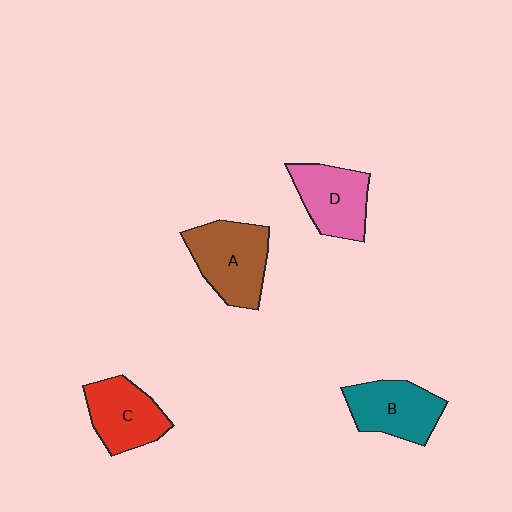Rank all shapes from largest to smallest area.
From largest to smallest: A (brown), B (teal), D (pink), C (red).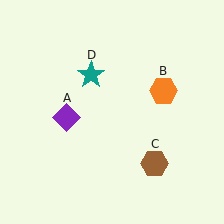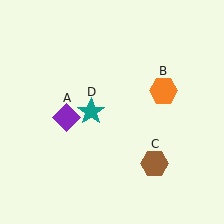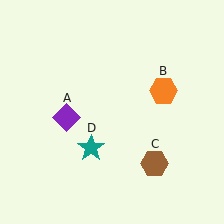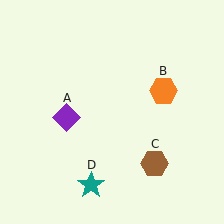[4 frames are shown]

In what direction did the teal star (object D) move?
The teal star (object D) moved down.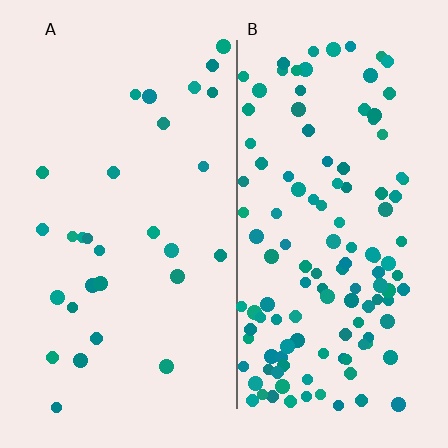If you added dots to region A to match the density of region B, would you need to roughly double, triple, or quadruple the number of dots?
Approximately quadruple.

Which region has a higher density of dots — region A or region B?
B (the right).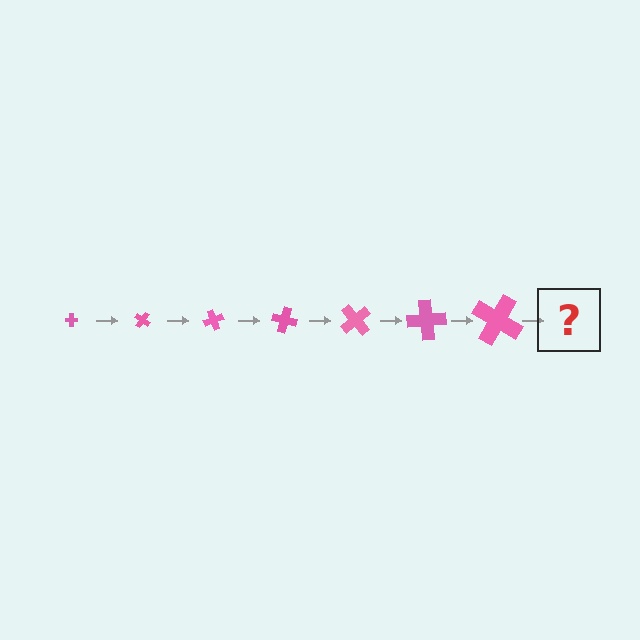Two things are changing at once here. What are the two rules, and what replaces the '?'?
The two rules are that the cross grows larger each step and it rotates 35 degrees each step. The '?' should be a cross, larger than the previous one and rotated 245 degrees from the start.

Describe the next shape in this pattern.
It should be a cross, larger than the previous one and rotated 245 degrees from the start.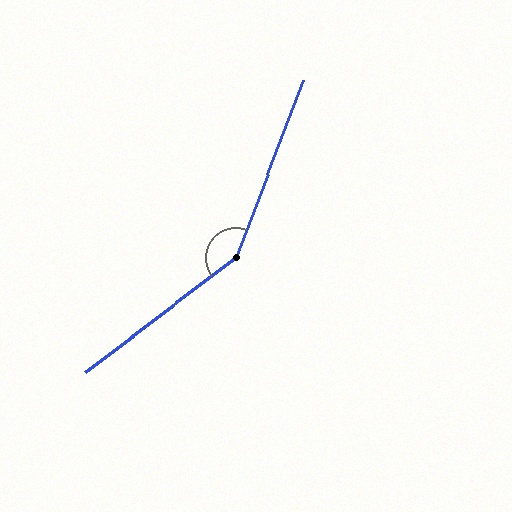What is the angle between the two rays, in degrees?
Approximately 148 degrees.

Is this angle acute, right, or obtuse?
It is obtuse.